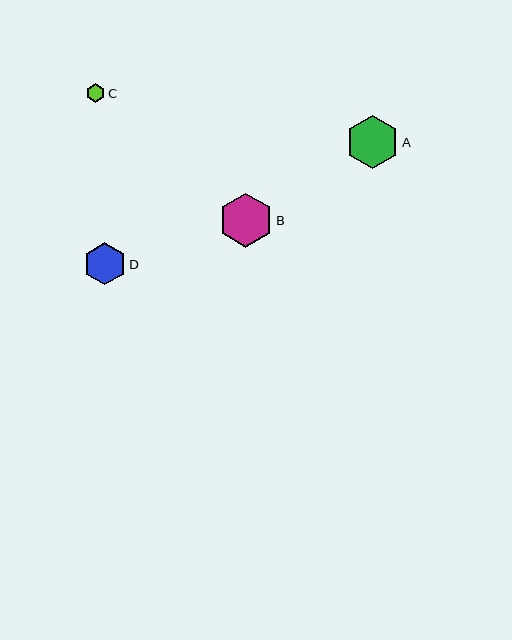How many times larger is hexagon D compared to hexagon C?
Hexagon D is approximately 2.2 times the size of hexagon C.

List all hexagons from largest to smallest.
From largest to smallest: B, A, D, C.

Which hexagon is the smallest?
Hexagon C is the smallest with a size of approximately 19 pixels.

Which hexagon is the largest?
Hexagon B is the largest with a size of approximately 54 pixels.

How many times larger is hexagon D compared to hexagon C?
Hexagon D is approximately 2.2 times the size of hexagon C.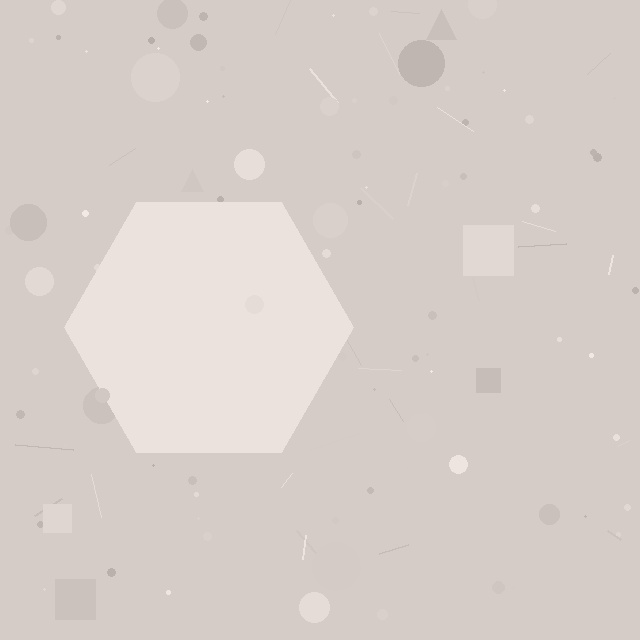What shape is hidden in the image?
A hexagon is hidden in the image.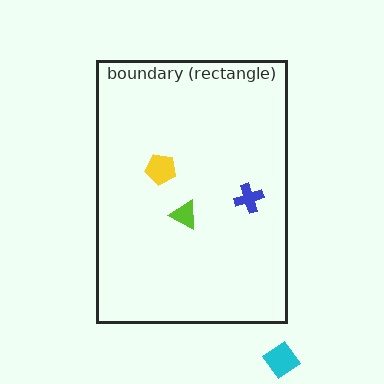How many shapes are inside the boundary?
3 inside, 1 outside.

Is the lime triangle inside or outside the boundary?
Inside.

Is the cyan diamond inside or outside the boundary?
Outside.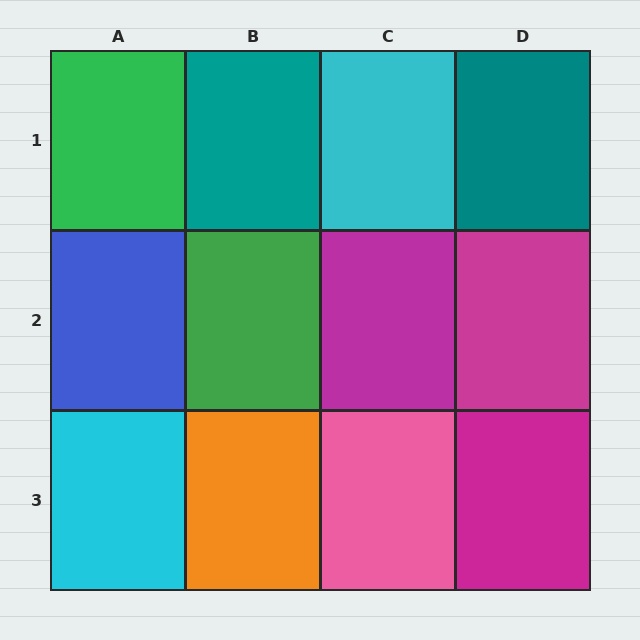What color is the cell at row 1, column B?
Teal.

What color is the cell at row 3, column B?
Orange.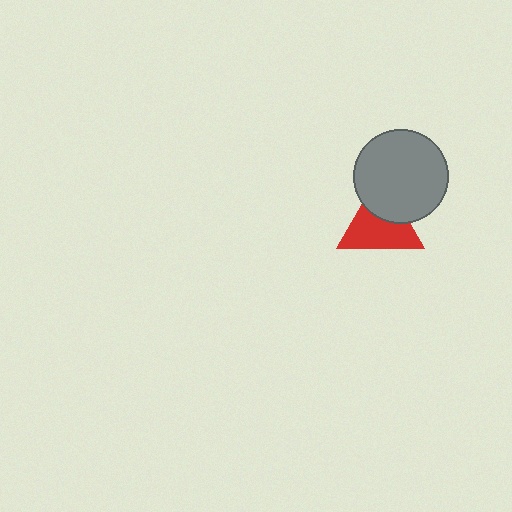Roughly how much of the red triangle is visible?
Most of it is visible (roughly 65%).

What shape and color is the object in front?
The object in front is a gray circle.